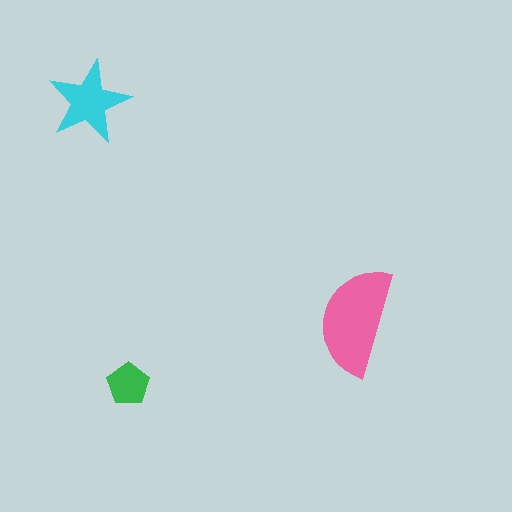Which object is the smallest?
The green pentagon.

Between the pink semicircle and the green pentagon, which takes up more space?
The pink semicircle.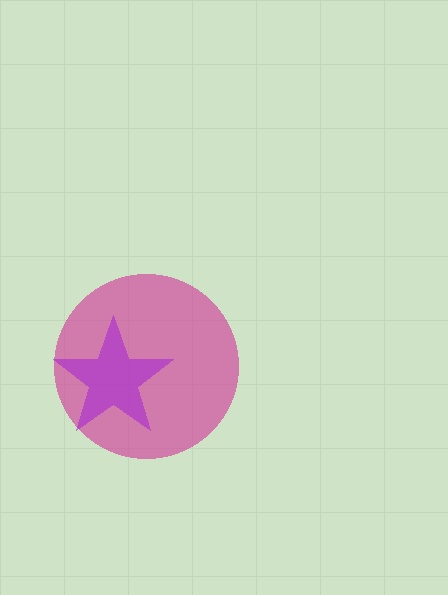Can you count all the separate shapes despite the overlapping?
Yes, there are 2 separate shapes.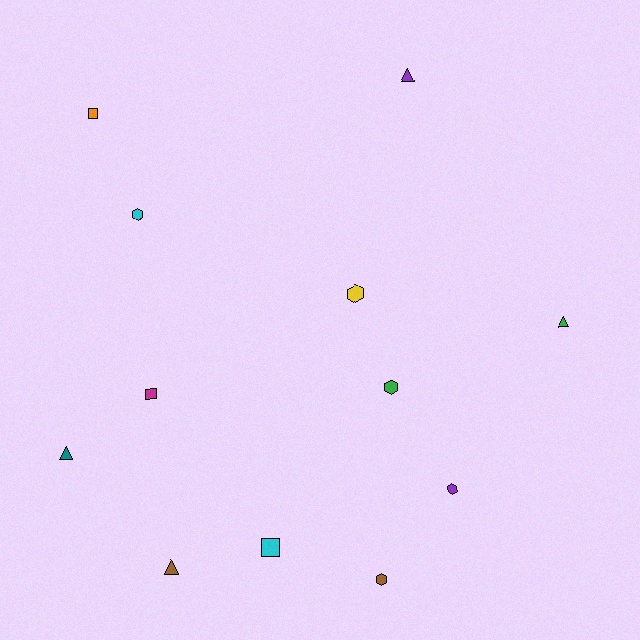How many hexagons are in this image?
There are 5 hexagons.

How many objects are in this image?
There are 12 objects.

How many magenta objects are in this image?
There is 1 magenta object.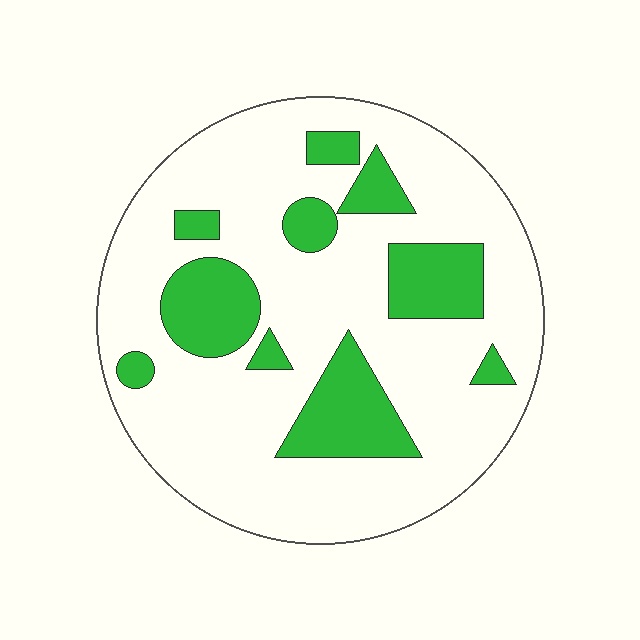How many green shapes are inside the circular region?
10.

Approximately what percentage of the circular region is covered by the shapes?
Approximately 25%.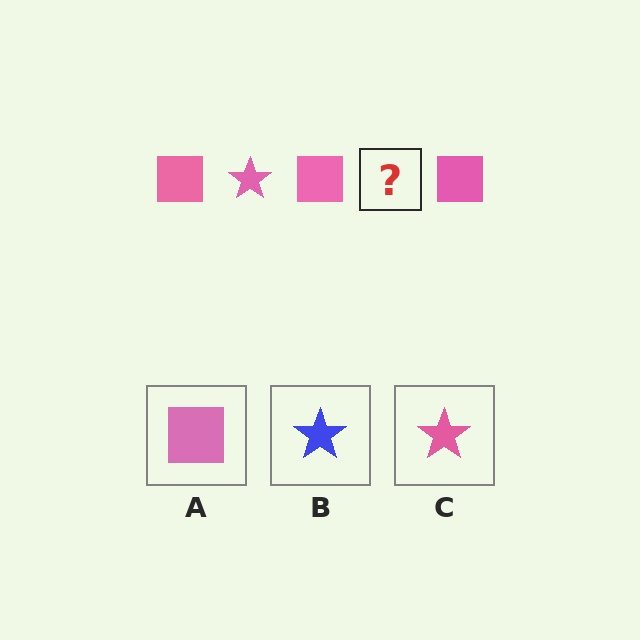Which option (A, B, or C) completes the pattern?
C.